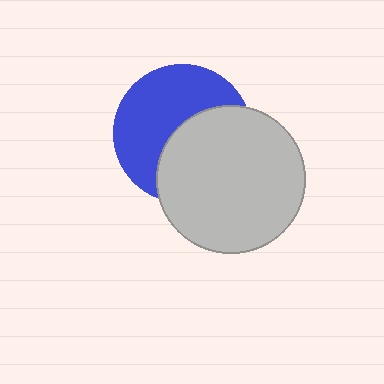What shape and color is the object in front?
The object in front is a light gray circle.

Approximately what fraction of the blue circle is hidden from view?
Roughly 46% of the blue circle is hidden behind the light gray circle.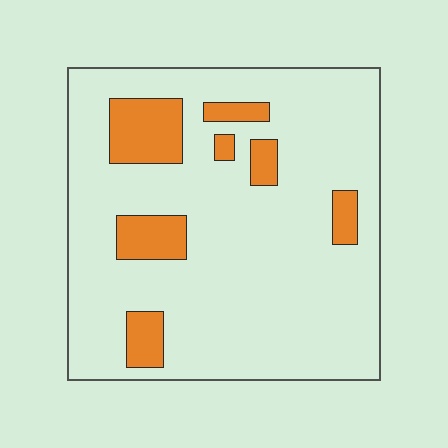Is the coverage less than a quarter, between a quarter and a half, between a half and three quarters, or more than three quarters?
Less than a quarter.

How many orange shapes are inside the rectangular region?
7.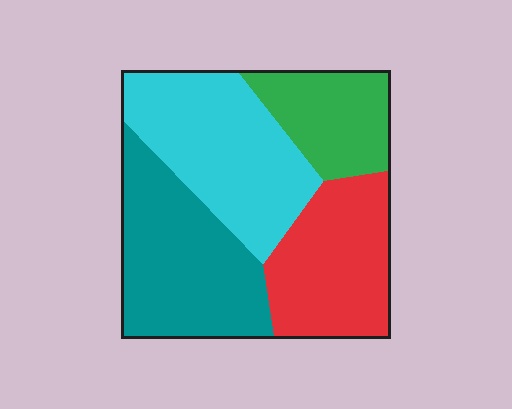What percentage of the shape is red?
Red covers 24% of the shape.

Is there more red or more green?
Red.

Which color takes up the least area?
Green, at roughly 15%.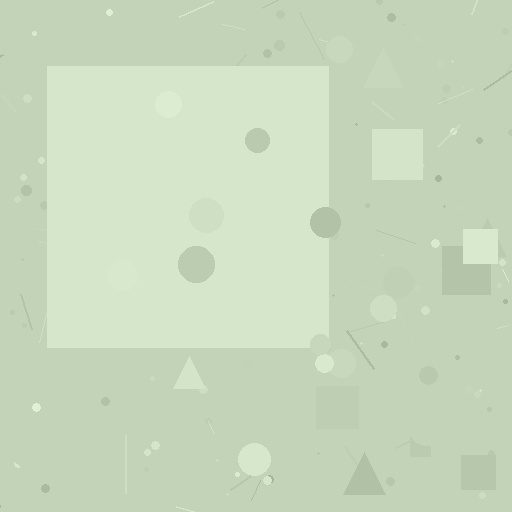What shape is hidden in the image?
A square is hidden in the image.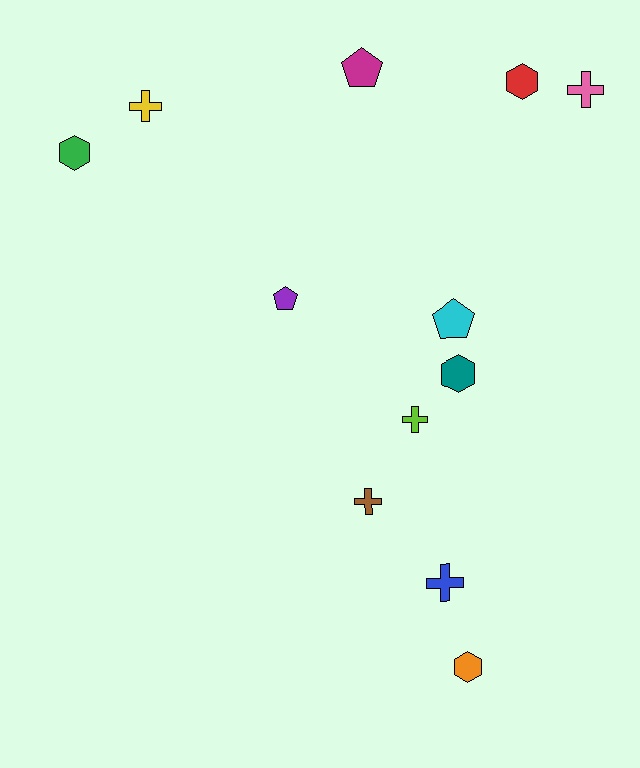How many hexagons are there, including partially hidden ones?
There are 4 hexagons.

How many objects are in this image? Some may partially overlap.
There are 12 objects.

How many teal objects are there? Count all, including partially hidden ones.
There is 1 teal object.